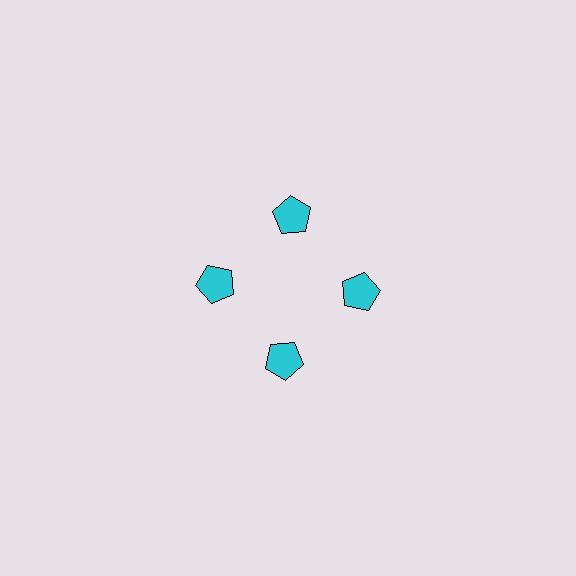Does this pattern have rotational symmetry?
Yes, this pattern has 4-fold rotational symmetry. It looks the same after rotating 90 degrees around the center.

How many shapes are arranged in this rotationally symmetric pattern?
There are 4 shapes, arranged in 4 groups of 1.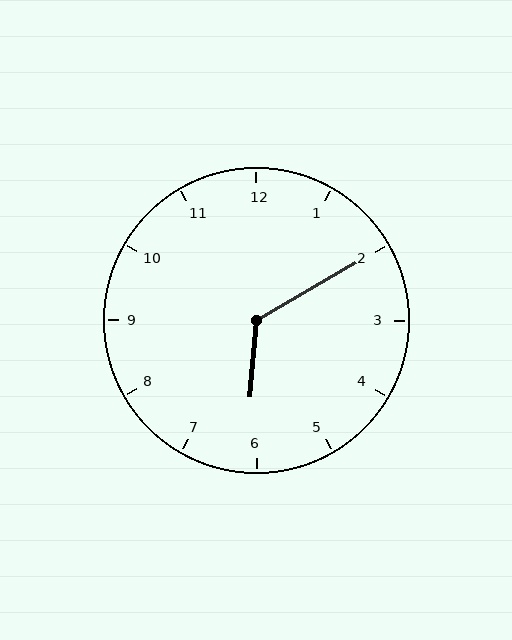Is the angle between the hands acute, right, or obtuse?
It is obtuse.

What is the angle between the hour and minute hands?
Approximately 125 degrees.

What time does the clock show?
6:10.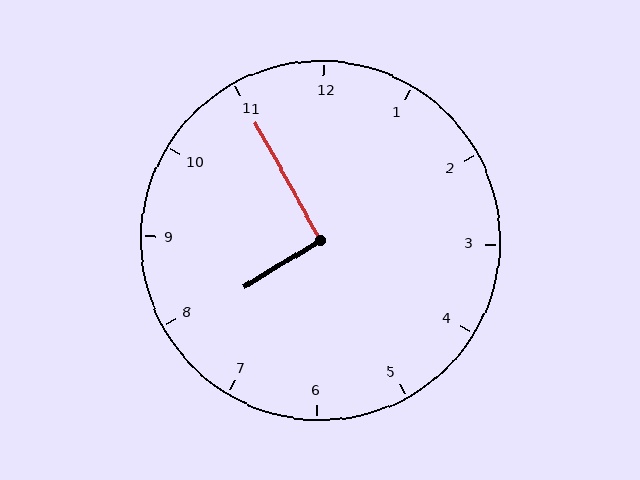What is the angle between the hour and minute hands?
Approximately 92 degrees.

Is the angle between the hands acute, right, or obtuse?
It is right.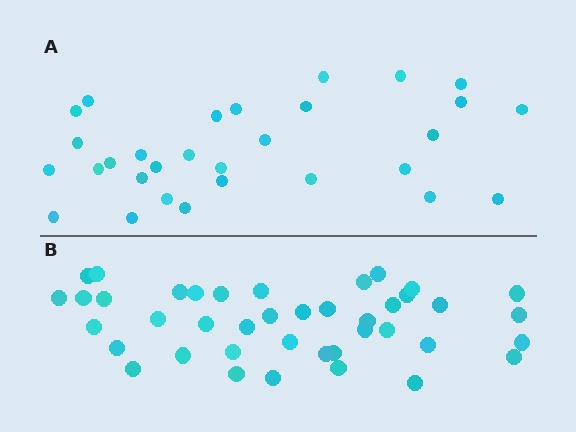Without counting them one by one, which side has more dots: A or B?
Region B (the bottom region) has more dots.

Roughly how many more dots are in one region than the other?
Region B has roughly 12 or so more dots than region A.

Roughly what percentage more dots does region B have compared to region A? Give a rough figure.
About 35% more.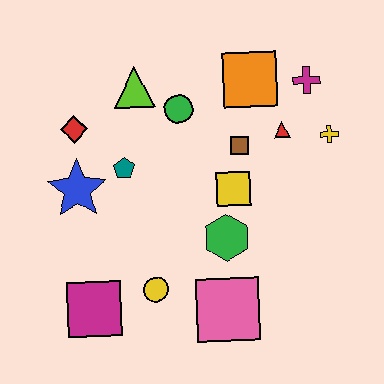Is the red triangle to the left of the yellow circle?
No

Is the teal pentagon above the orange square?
No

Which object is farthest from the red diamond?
The yellow cross is farthest from the red diamond.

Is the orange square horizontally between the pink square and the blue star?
No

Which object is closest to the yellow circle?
The magenta square is closest to the yellow circle.